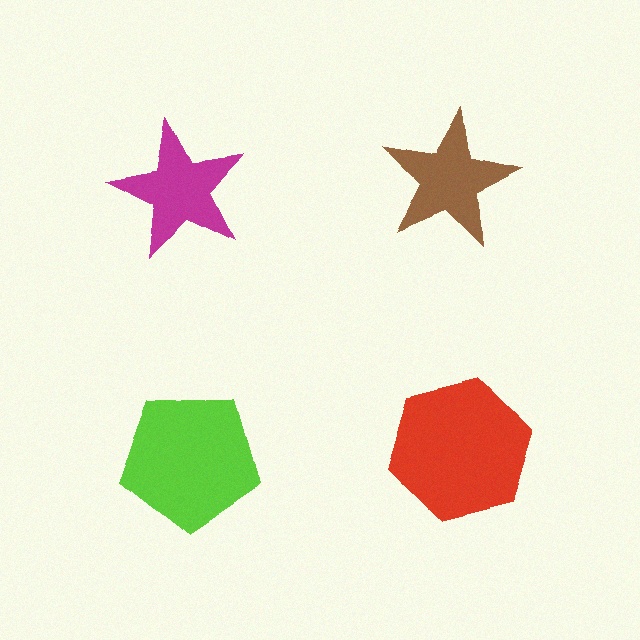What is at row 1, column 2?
A brown star.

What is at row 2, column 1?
A lime pentagon.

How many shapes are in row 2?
2 shapes.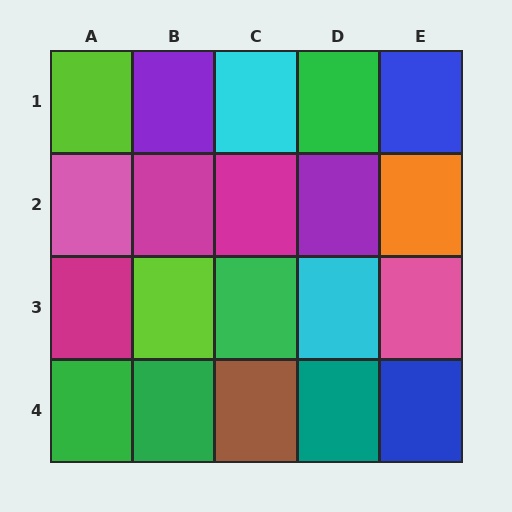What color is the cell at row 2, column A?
Pink.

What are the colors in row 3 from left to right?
Magenta, lime, green, cyan, pink.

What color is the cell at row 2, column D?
Purple.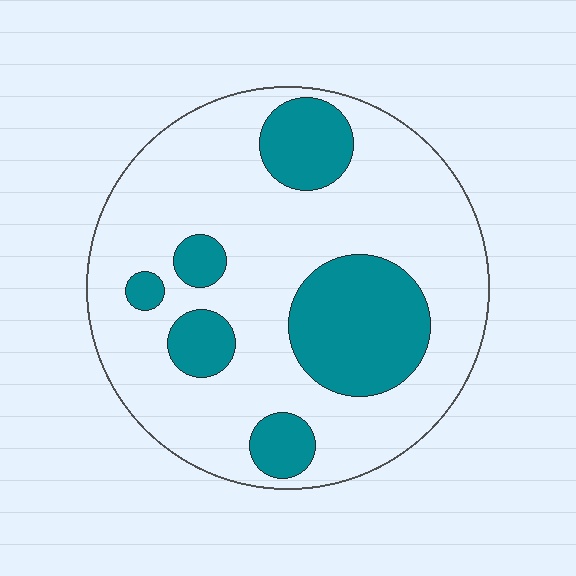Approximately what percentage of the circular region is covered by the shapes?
Approximately 25%.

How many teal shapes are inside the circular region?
6.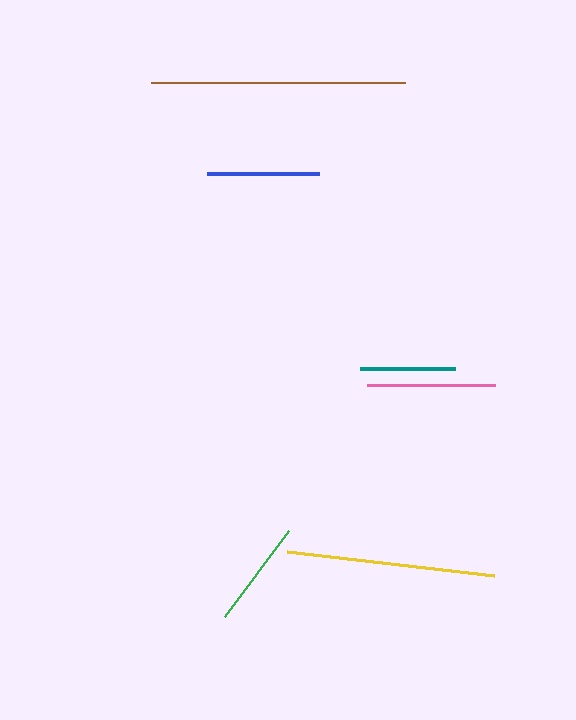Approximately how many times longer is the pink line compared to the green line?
The pink line is approximately 1.2 times the length of the green line.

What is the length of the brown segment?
The brown segment is approximately 254 pixels long.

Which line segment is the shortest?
The teal line is the shortest at approximately 96 pixels.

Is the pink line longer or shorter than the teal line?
The pink line is longer than the teal line.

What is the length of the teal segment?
The teal segment is approximately 96 pixels long.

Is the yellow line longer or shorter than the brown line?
The brown line is longer than the yellow line.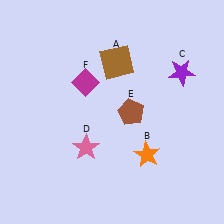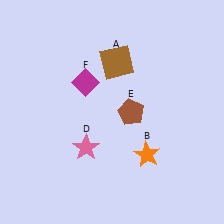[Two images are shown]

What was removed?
The purple star (C) was removed in Image 2.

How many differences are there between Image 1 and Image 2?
There is 1 difference between the two images.